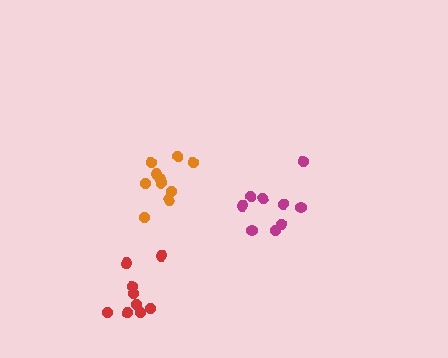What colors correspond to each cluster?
The clusters are colored: magenta, orange, red.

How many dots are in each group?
Group 1: 9 dots, Group 2: 10 dots, Group 3: 9 dots (28 total).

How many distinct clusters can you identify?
There are 3 distinct clusters.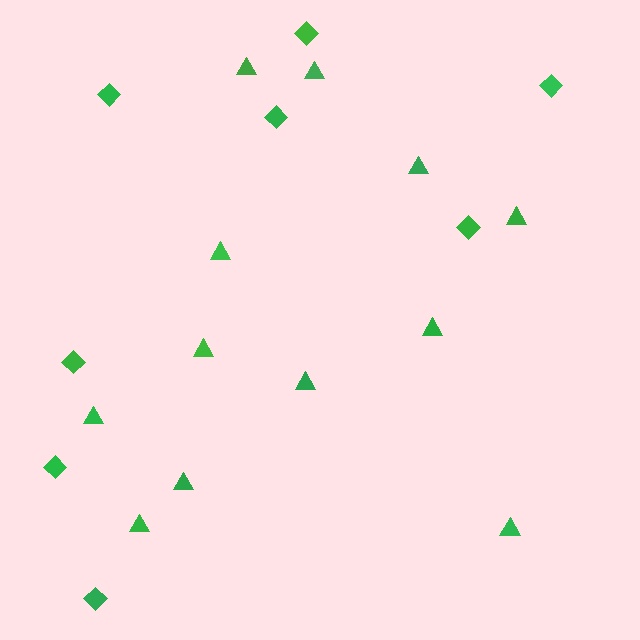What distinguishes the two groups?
There are 2 groups: one group of triangles (12) and one group of diamonds (8).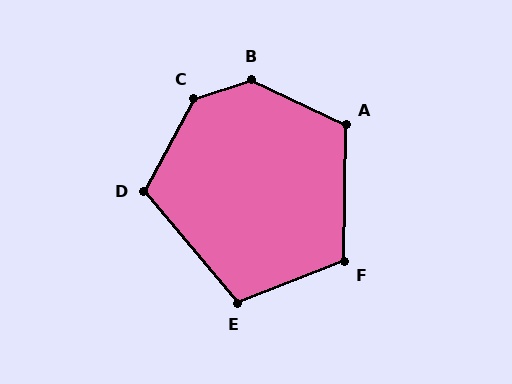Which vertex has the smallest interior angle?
E, at approximately 109 degrees.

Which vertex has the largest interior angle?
B, at approximately 137 degrees.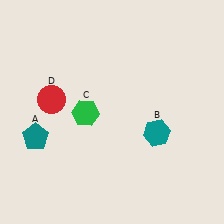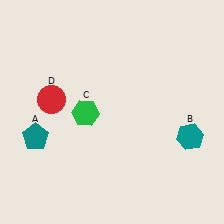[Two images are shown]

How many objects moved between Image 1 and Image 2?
1 object moved between the two images.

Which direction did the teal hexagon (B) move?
The teal hexagon (B) moved right.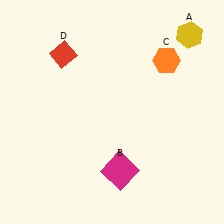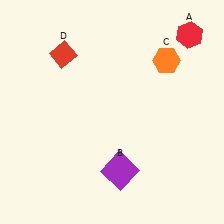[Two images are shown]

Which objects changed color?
A changed from yellow to red. B changed from magenta to purple.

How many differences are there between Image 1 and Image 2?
There are 2 differences between the two images.